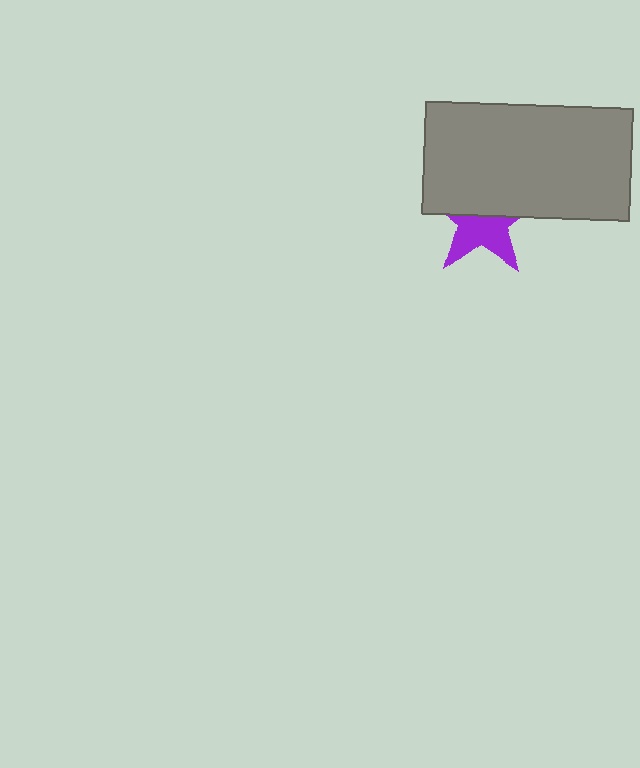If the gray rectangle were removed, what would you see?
You would see the complete purple star.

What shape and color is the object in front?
The object in front is a gray rectangle.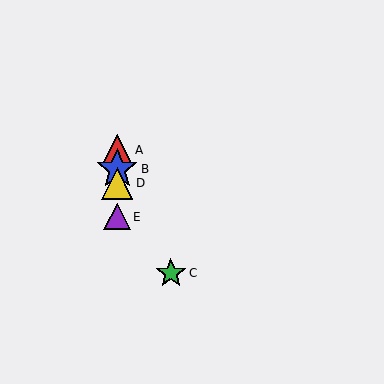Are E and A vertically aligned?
Yes, both are at x≈117.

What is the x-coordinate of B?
Object B is at x≈117.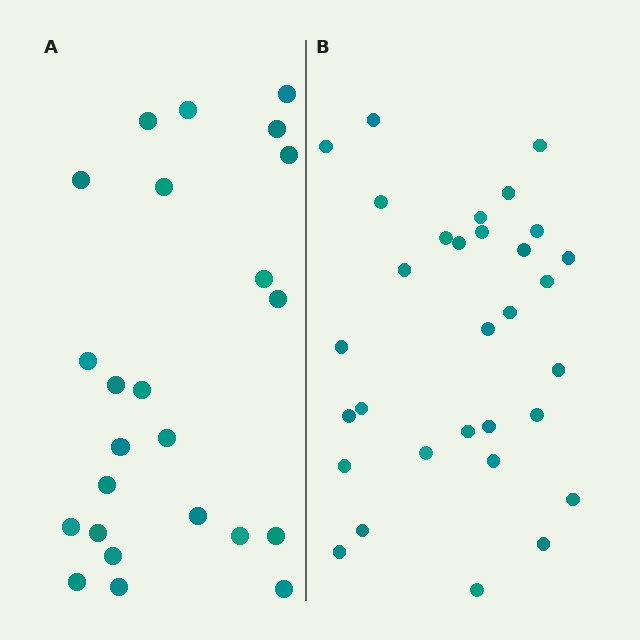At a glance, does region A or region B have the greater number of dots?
Region B (the right region) has more dots.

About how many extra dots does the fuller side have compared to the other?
Region B has roughly 8 or so more dots than region A.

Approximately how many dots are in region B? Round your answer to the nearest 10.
About 30 dots. (The exact count is 31, which rounds to 30.)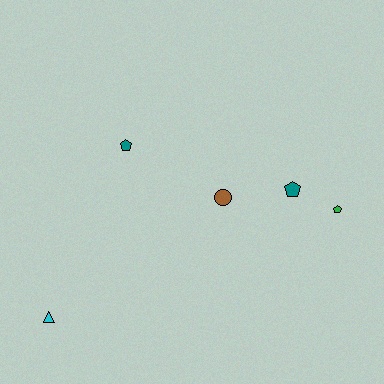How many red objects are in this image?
There are no red objects.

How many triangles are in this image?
There is 1 triangle.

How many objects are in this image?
There are 5 objects.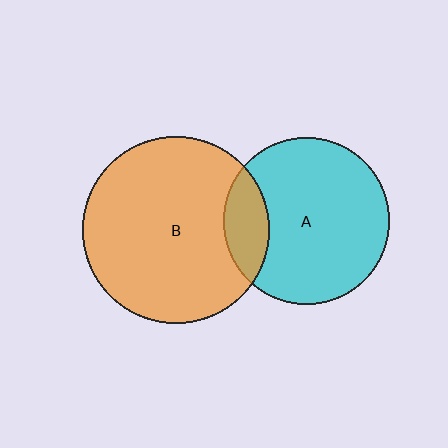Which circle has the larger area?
Circle B (orange).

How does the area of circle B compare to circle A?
Approximately 1.3 times.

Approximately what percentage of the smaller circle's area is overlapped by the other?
Approximately 15%.